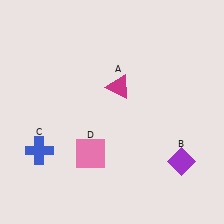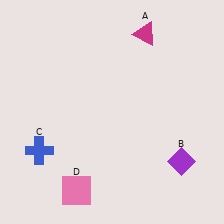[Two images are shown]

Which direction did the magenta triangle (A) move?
The magenta triangle (A) moved up.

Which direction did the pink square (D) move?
The pink square (D) moved down.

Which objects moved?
The objects that moved are: the magenta triangle (A), the pink square (D).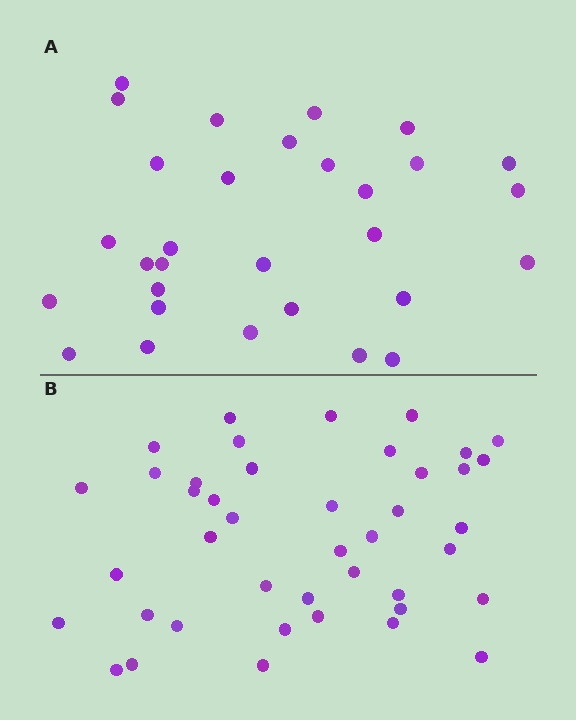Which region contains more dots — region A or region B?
Region B (the bottom region) has more dots.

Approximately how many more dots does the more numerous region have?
Region B has roughly 12 or so more dots than region A.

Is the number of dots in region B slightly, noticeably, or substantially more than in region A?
Region B has noticeably more, but not dramatically so. The ratio is roughly 1.4 to 1.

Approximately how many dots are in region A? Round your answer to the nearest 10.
About 30 dots.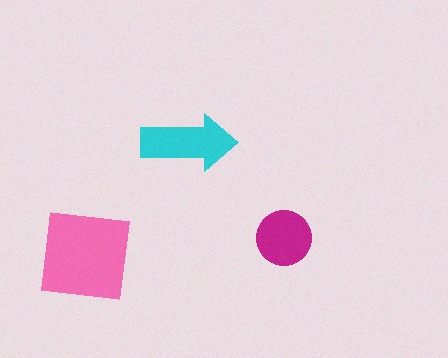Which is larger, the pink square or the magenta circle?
The pink square.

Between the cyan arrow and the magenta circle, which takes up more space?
The cyan arrow.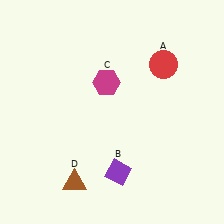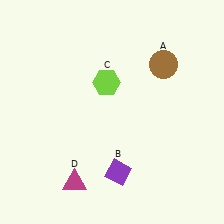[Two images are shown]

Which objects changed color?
A changed from red to brown. C changed from magenta to lime. D changed from brown to magenta.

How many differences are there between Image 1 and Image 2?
There are 3 differences between the two images.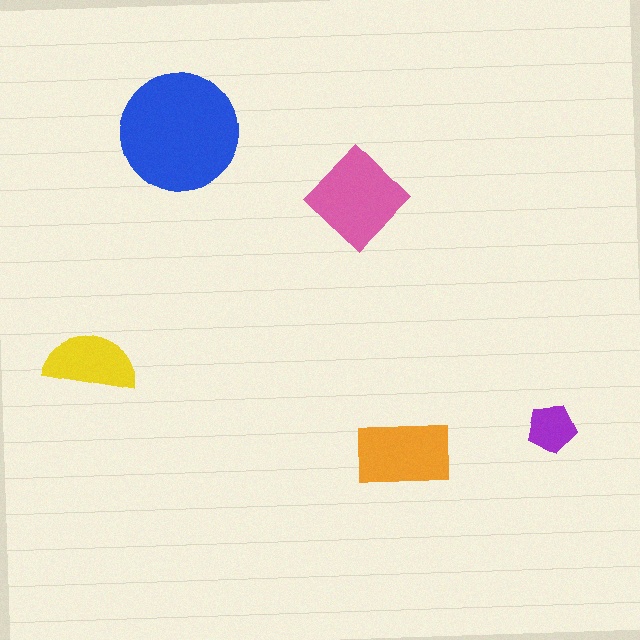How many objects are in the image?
There are 5 objects in the image.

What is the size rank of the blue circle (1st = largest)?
1st.